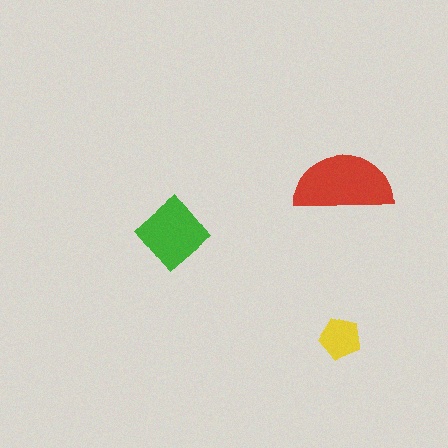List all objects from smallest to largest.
The yellow pentagon, the green diamond, the red semicircle.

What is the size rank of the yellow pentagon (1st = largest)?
3rd.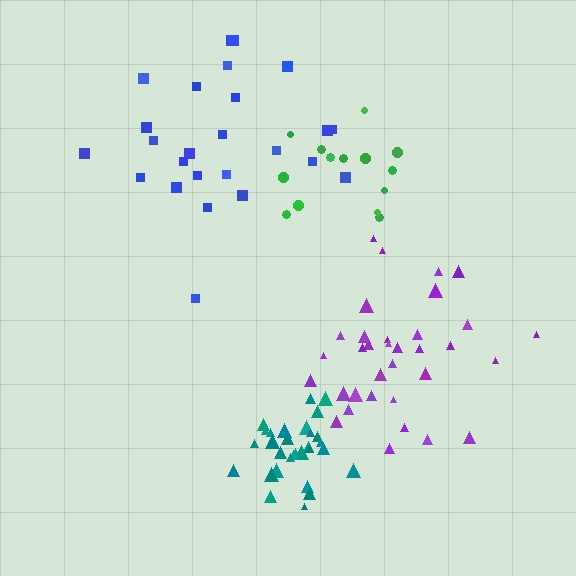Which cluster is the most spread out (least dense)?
Blue.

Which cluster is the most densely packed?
Teal.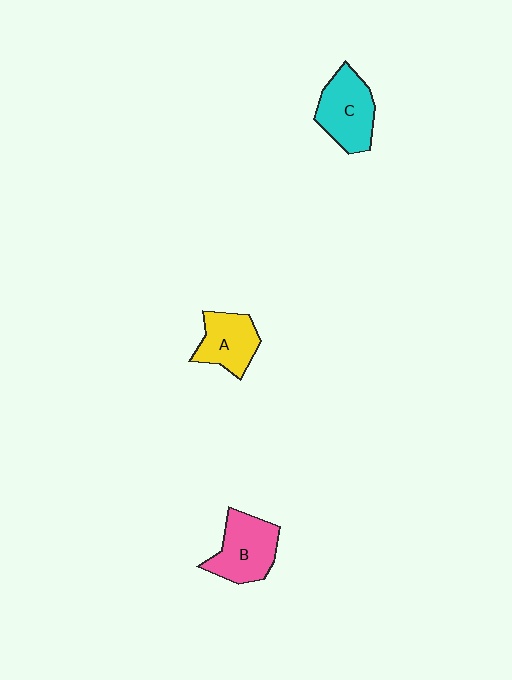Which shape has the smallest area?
Shape A (yellow).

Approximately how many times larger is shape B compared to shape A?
Approximately 1.2 times.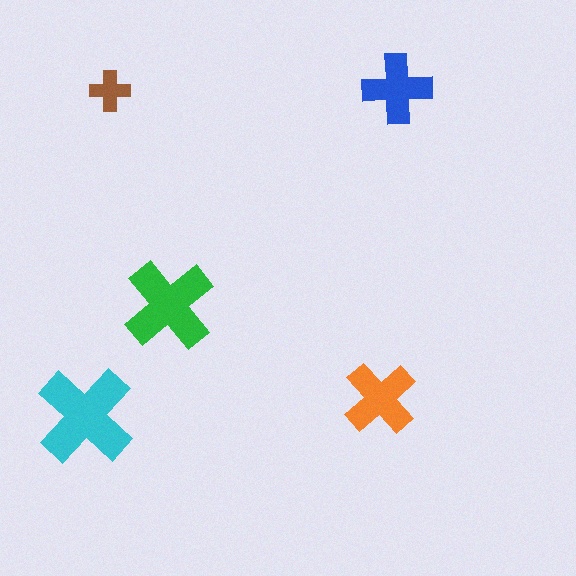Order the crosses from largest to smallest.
the cyan one, the green one, the orange one, the blue one, the brown one.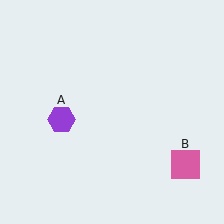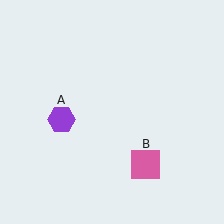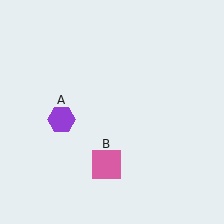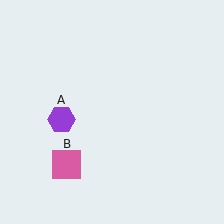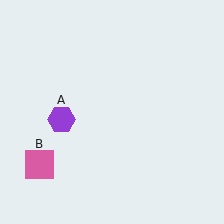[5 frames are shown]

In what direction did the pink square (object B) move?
The pink square (object B) moved left.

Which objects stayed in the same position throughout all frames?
Purple hexagon (object A) remained stationary.